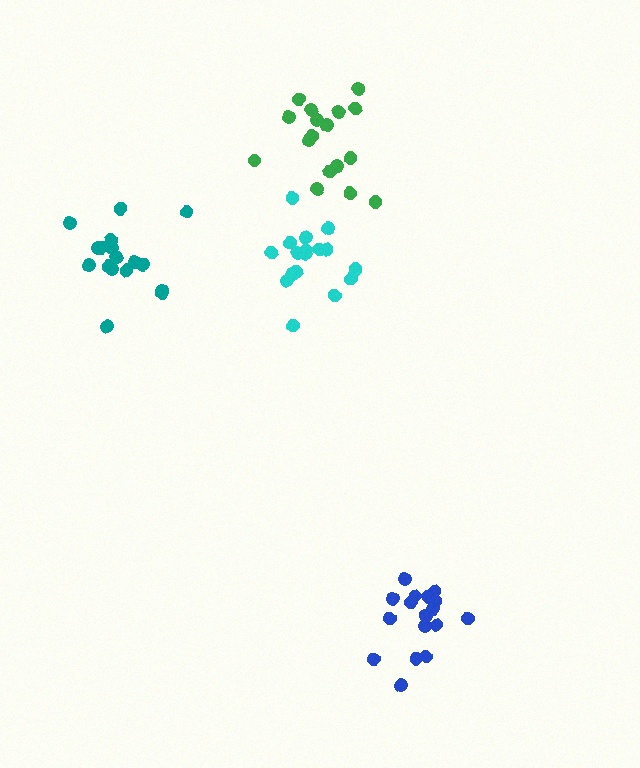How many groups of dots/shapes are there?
There are 4 groups.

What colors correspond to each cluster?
The clusters are colored: teal, blue, cyan, green.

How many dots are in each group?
Group 1: 18 dots, Group 2: 17 dots, Group 3: 17 dots, Group 4: 17 dots (69 total).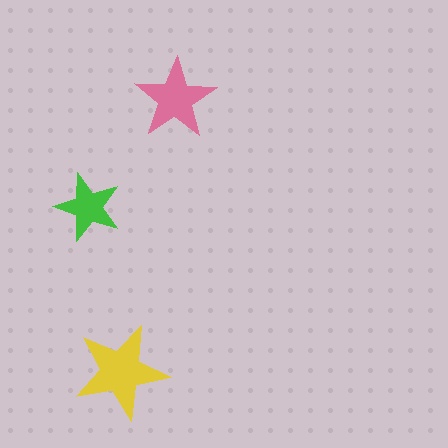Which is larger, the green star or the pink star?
The pink one.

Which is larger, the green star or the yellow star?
The yellow one.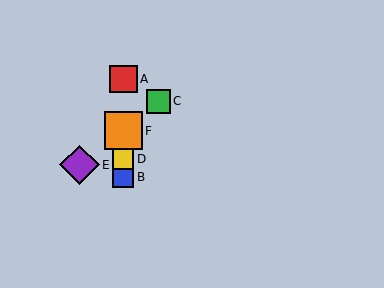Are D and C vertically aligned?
No, D is at x≈123 and C is at x≈158.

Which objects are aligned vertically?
Objects A, B, D, F are aligned vertically.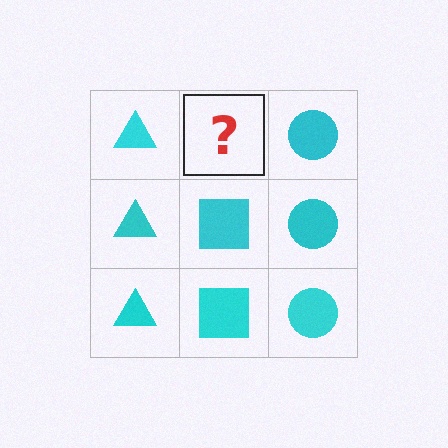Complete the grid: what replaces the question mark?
The question mark should be replaced with a cyan square.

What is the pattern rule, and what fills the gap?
The rule is that each column has a consistent shape. The gap should be filled with a cyan square.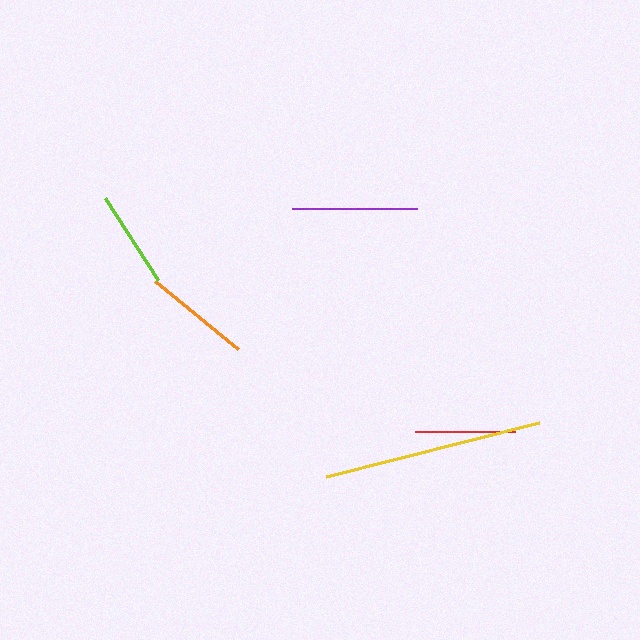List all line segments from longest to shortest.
From longest to shortest: yellow, purple, orange, red, lime.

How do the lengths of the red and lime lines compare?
The red and lime lines are approximately the same length.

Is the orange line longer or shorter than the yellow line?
The yellow line is longer than the orange line.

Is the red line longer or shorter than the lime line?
The red line is longer than the lime line.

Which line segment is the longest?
The yellow line is the longest at approximately 220 pixels.